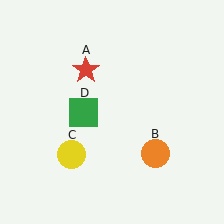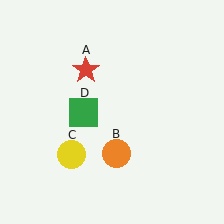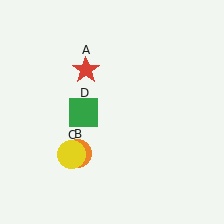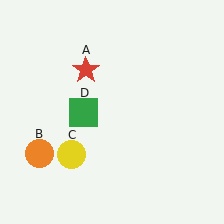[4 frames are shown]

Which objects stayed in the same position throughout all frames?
Red star (object A) and yellow circle (object C) and green square (object D) remained stationary.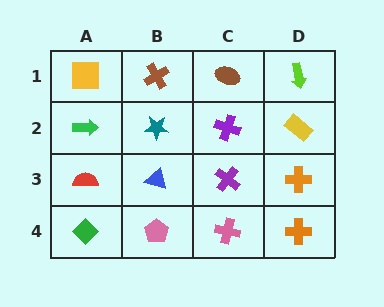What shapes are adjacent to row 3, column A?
A green arrow (row 2, column A), a green diamond (row 4, column A), a blue triangle (row 3, column B).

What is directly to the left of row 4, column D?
A pink cross.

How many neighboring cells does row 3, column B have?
4.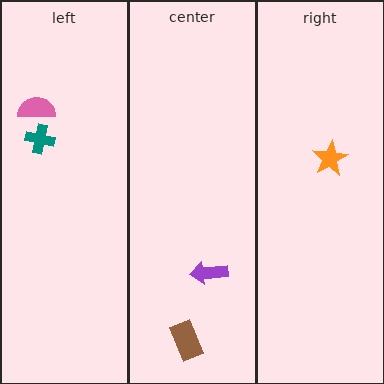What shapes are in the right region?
The orange star.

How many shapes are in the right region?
1.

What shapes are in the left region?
The pink semicircle, the teal cross.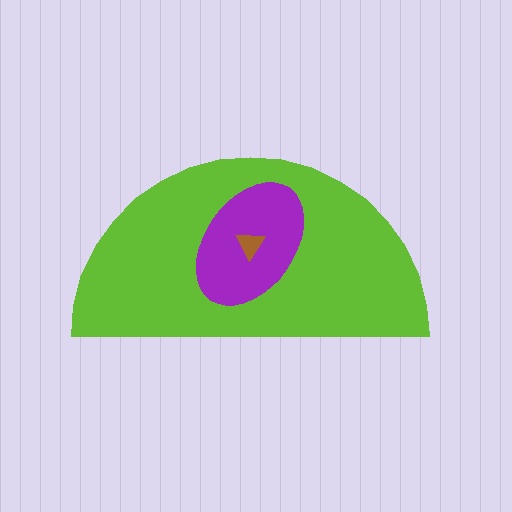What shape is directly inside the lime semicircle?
The purple ellipse.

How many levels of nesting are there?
3.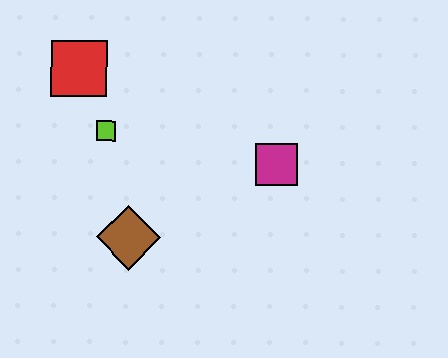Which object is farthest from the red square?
The magenta square is farthest from the red square.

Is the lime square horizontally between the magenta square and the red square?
Yes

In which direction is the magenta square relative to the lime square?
The magenta square is to the right of the lime square.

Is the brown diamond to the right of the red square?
Yes